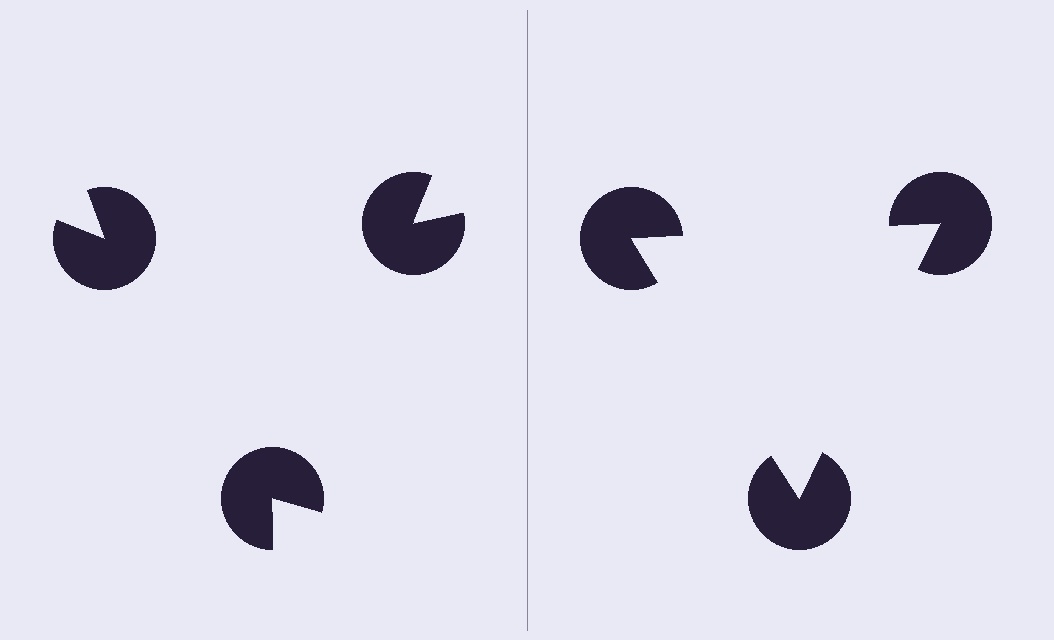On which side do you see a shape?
An illusory triangle appears on the right side. On the left side the wedge cuts are rotated, so no coherent shape forms.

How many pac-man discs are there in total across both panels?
6 — 3 on each side.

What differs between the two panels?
The pac-man discs are positioned identically on both sides; only the wedge orientations differ. On the right they align to a triangle; on the left they are misaligned.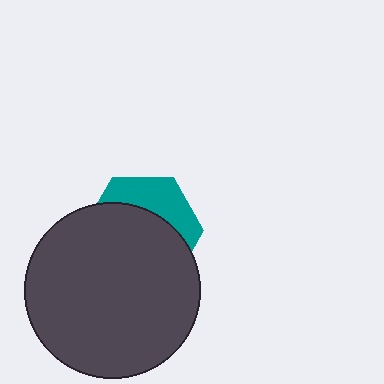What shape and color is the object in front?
The object in front is a dark gray circle.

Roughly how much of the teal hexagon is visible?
A small part of it is visible (roughly 33%).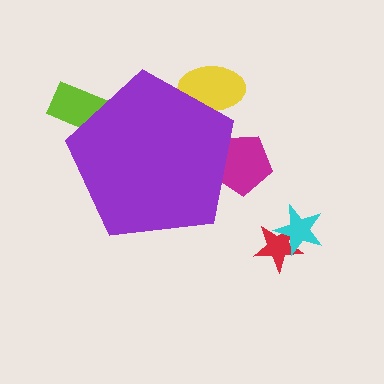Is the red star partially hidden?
No, the red star is fully visible.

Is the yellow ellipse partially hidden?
Yes, the yellow ellipse is partially hidden behind the purple pentagon.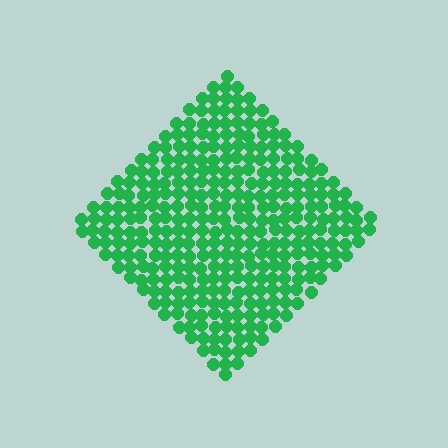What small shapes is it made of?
It is made of small circles.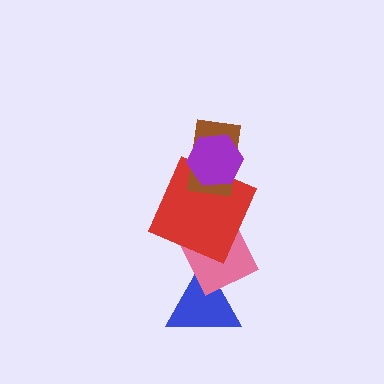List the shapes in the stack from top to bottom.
From top to bottom: the purple hexagon, the brown rectangle, the red square, the pink diamond, the blue triangle.